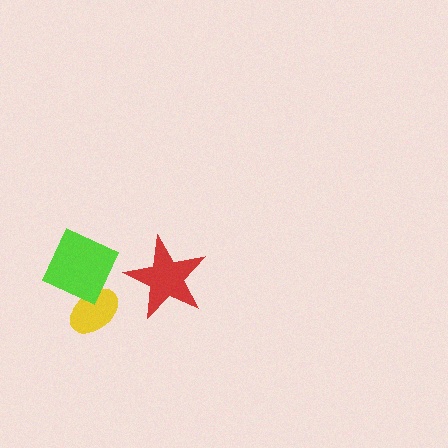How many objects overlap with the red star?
0 objects overlap with the red star.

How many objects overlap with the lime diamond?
1 object overlaps with the lime diamond.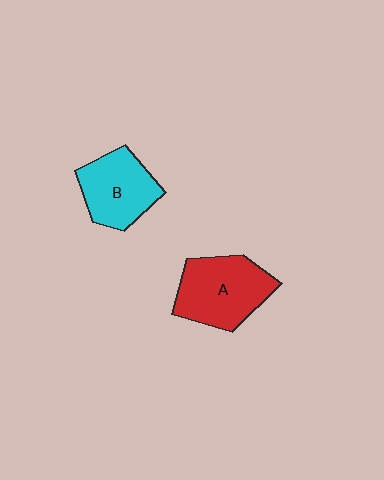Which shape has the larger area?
Shape A (red).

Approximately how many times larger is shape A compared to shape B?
Approximately 1.2 times.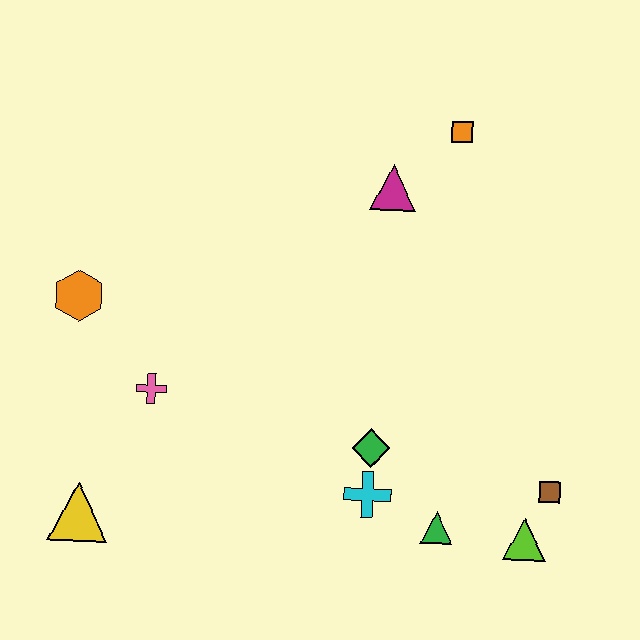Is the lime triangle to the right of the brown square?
No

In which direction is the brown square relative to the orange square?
The brown square is below the orange square.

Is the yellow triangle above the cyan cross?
No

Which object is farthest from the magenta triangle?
The yellow triangle is farthest from the magenta triangle.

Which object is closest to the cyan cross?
The green diamond is closest to the cyan cross.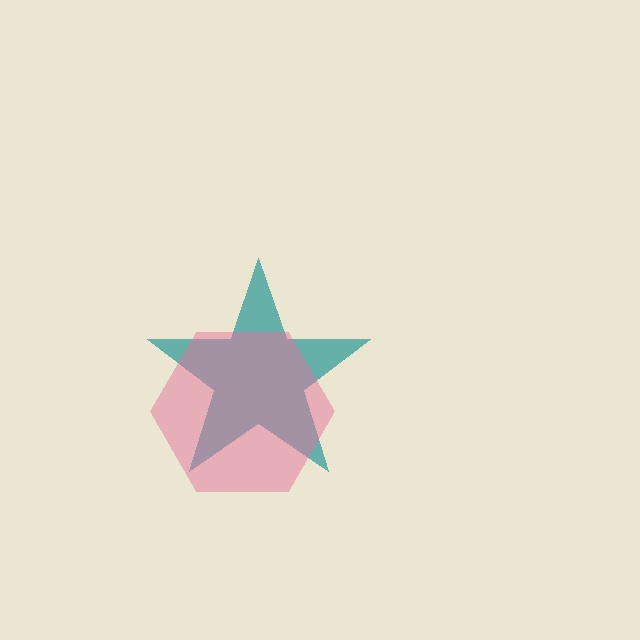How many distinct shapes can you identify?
There are 2 distinct shapes: a teal star, a pink hexagon.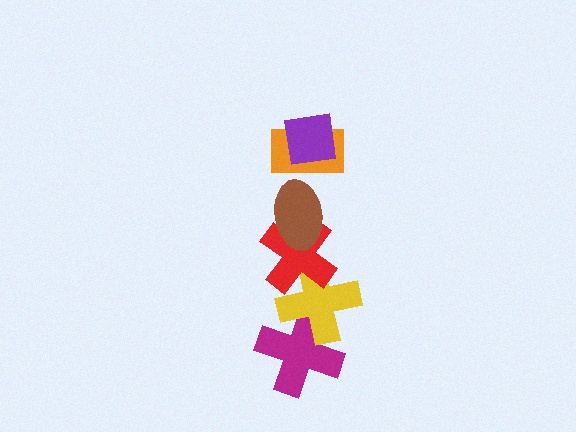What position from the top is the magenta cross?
The magenta cross is 6th from the top.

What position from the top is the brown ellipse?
The brown ellipse is 3rd from the top.